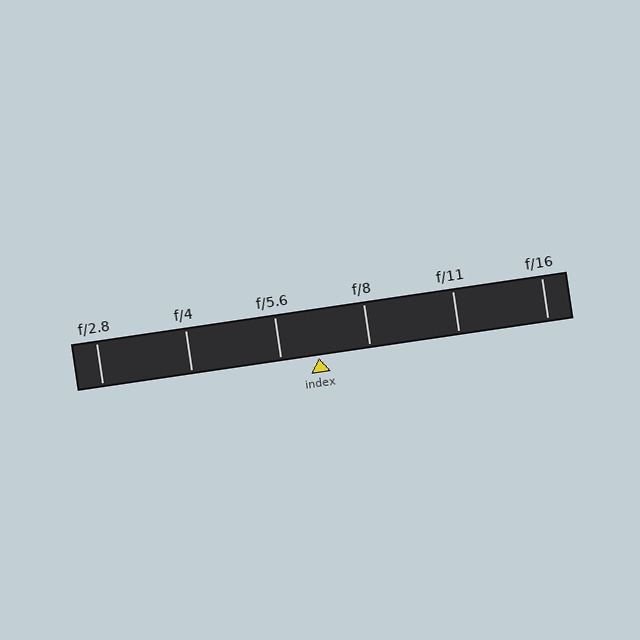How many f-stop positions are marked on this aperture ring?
There are 6 f-stop positions marked.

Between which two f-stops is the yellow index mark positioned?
The index mark is between f/5.6 and f/8.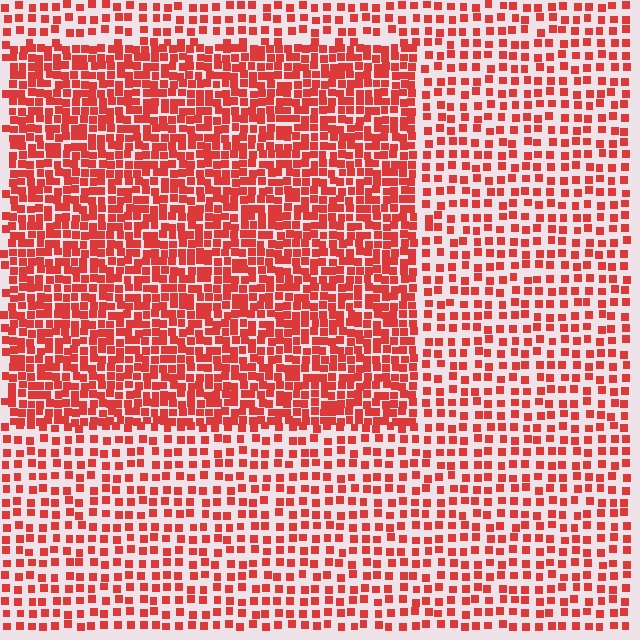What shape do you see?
I see a rectangle.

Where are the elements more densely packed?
The elements are more densely packed inside the rectangle boundary.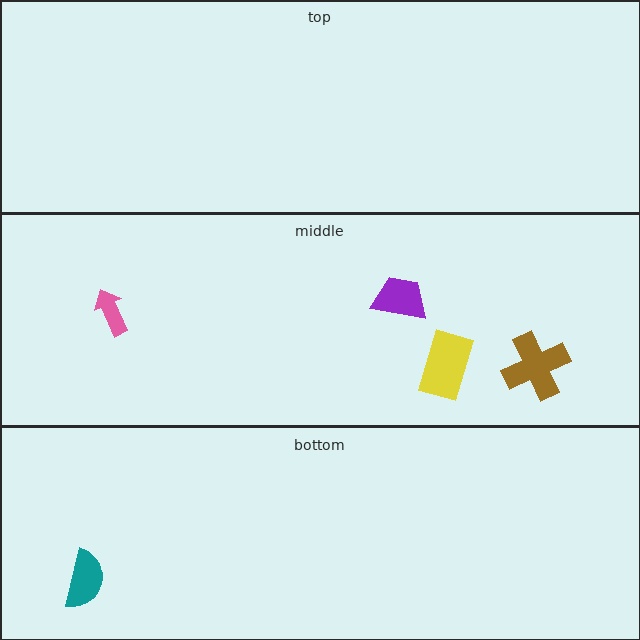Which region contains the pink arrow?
The middle region.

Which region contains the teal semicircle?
The bottom region.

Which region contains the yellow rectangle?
The middle region.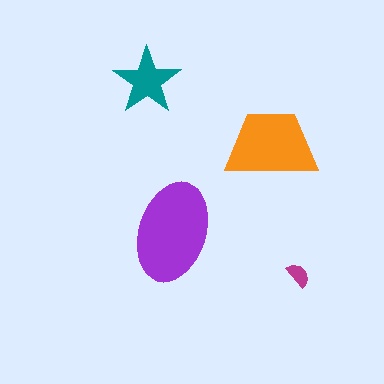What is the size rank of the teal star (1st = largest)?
3rd.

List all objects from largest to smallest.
The purple ellipse, the orange trapezoid, the teal star, the magenta semicircle.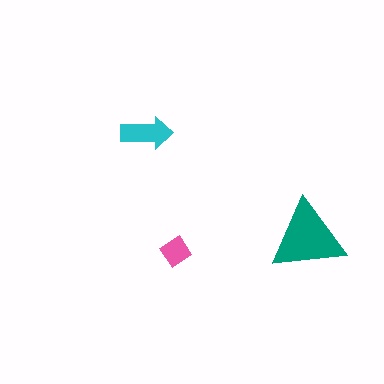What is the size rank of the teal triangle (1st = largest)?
1st.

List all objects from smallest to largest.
The pink diamond, the cyan arrow, the teal triangle.